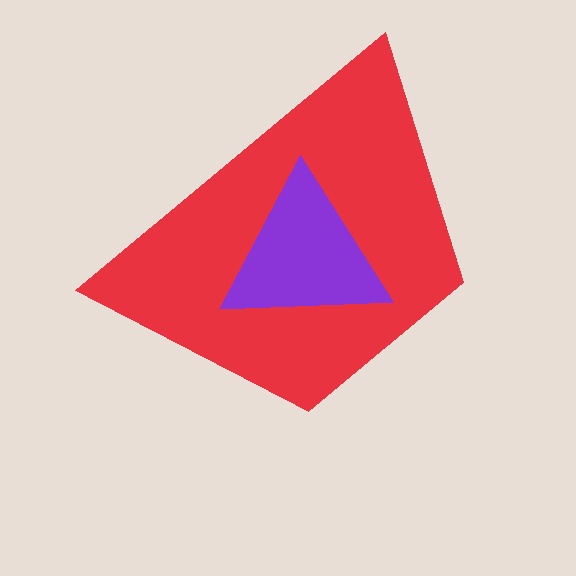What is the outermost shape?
The red trapezoid.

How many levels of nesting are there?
2.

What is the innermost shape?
The purple triangle.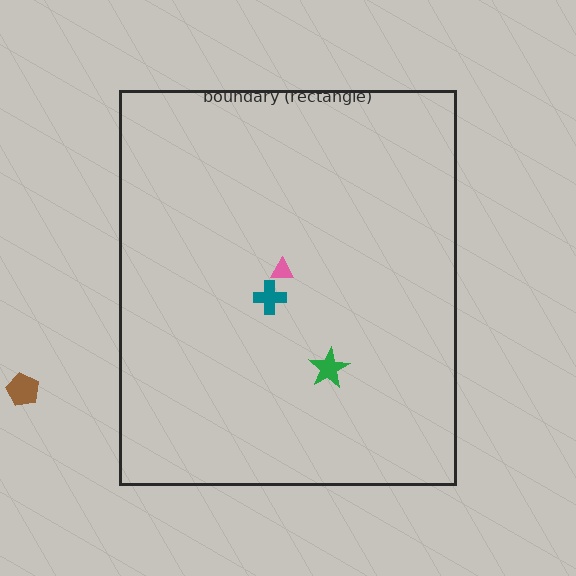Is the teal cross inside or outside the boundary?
Inside.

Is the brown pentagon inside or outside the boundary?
Outside.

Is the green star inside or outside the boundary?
Inside.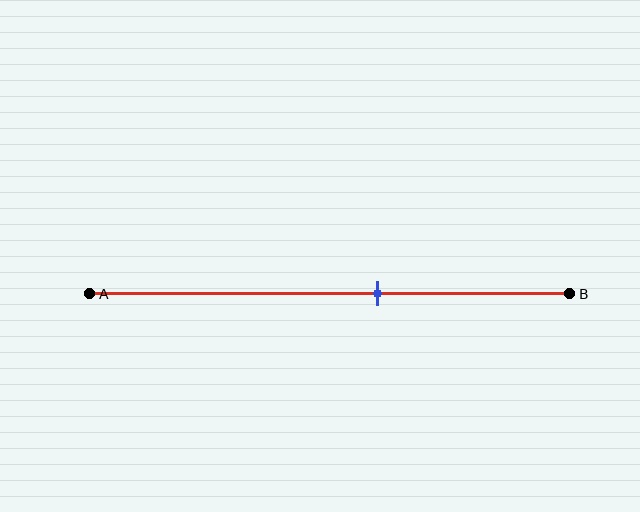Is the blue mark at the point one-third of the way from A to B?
No, the mark is at about 60% from A, not at the 33% one-third point.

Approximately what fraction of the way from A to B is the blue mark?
The blue mark is approximately 60% of the way from A to B.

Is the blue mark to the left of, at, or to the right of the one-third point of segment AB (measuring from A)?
The blue mark is to the right of the one-third point of segment AB.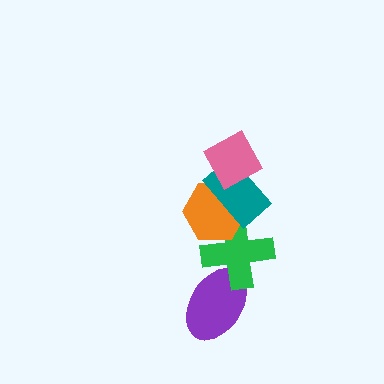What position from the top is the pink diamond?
The pink diamond is 1st from the top.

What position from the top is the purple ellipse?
The purple ellipse is 5th from the top.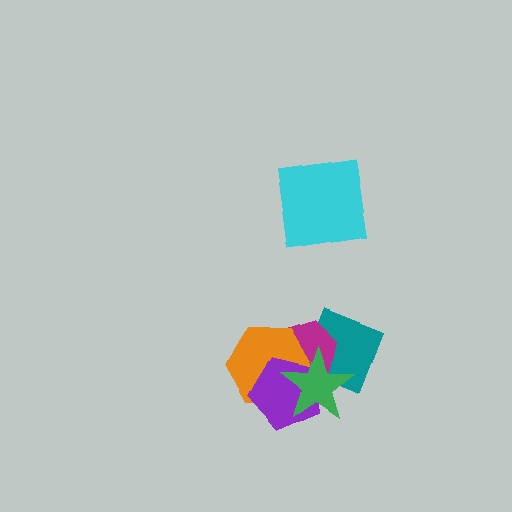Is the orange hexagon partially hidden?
Yes, it is partially covered by another shape.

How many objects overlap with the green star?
4 objects overlap with the green star.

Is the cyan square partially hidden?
No, no other shape covers it.